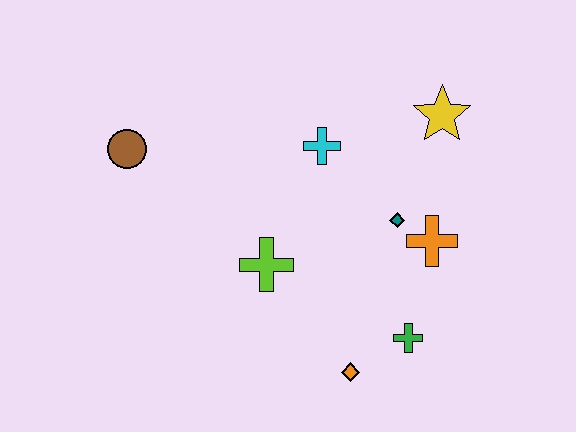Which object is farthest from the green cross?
The brown circle is farthest from the green cross.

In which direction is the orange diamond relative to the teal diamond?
The orange diamond is below the teal diamond.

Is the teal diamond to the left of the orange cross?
Yes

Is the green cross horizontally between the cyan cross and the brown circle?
No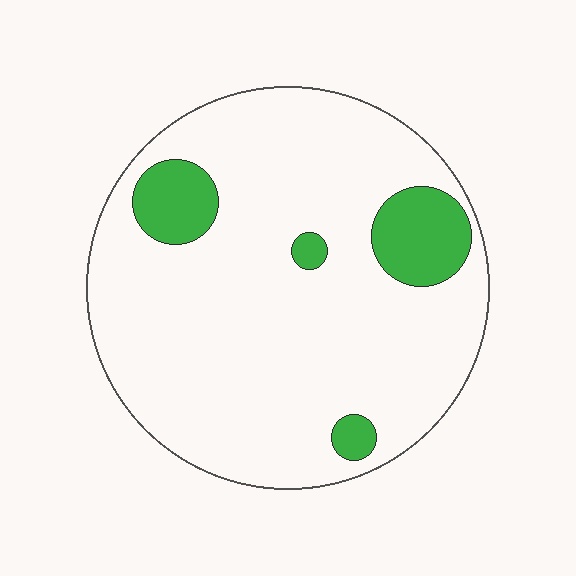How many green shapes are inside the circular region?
4.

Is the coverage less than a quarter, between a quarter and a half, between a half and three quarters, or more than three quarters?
Less than a quarter.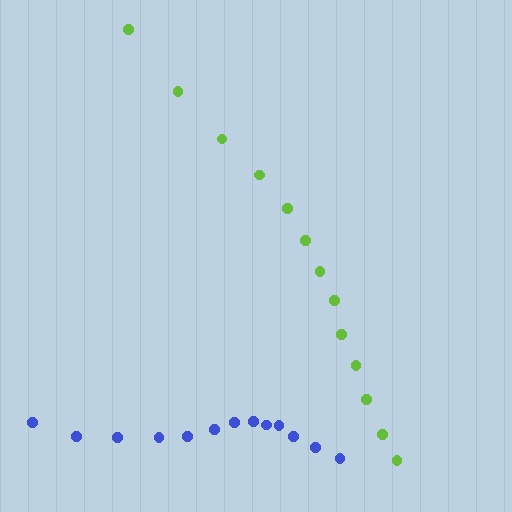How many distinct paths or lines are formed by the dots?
There are 2 distinct paths.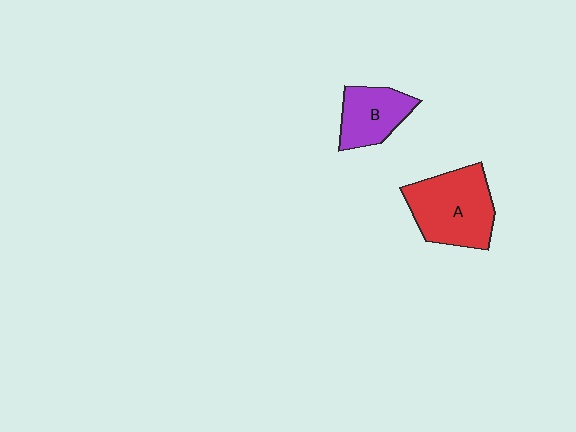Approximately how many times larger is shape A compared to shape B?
Approximately 1.6 times.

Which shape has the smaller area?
Shape B (purple).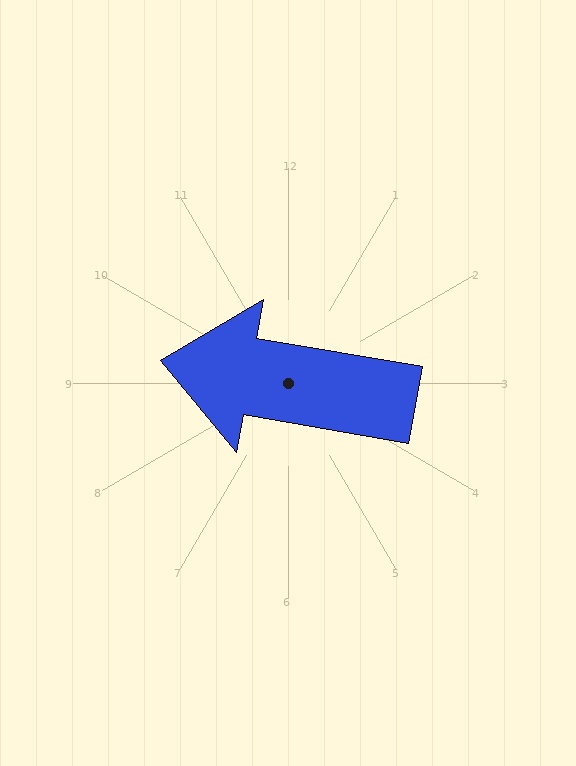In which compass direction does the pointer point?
West.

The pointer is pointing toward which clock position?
Roughly 9 o'clock.